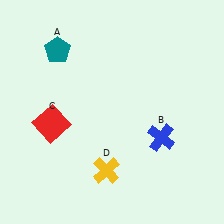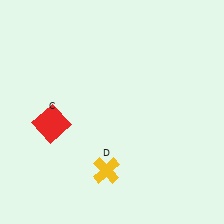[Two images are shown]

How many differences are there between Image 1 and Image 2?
There are 2 differences between the two images.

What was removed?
The blue cross (B), the teal pentagon (A) were removed in Image 2.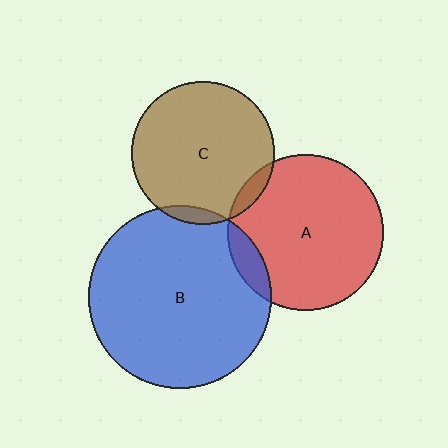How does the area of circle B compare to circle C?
Approximately 1.6 times.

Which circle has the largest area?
Circle B (blue).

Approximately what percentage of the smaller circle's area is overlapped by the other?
Approximately 5%.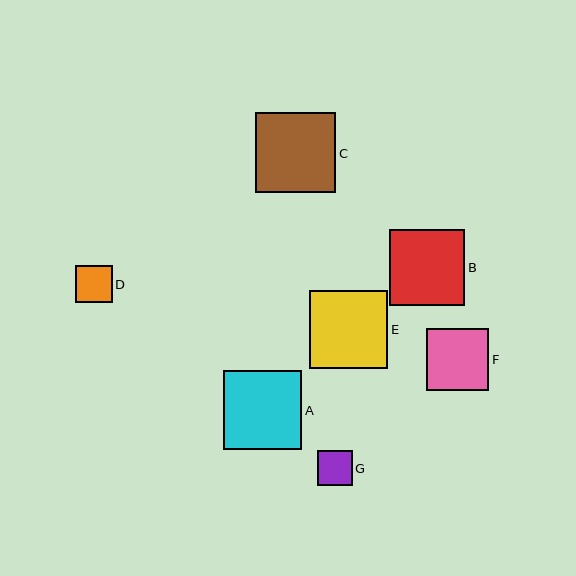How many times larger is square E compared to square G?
Square E is approximately 2.2 times the size of square G.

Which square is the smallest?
Square G is the smallest with a size of approximately 35 pixels.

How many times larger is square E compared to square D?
Square E is approximately 2.1 times the size of square D.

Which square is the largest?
Square C is the largest with a size of approximately 80 pixels.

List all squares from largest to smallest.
From largest to smallest: C, A, E, B, F, D, G.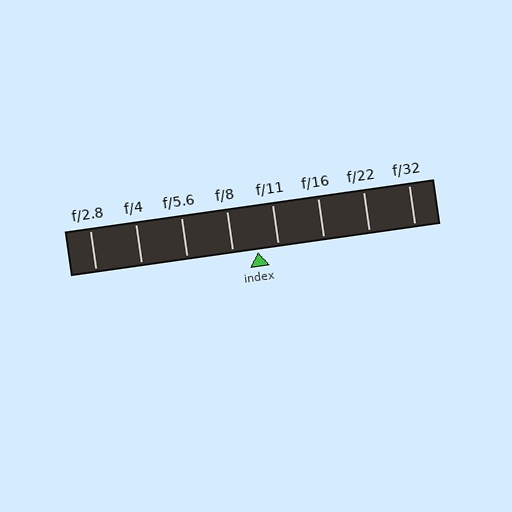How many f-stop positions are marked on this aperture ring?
There are 8 f-stop positions marked.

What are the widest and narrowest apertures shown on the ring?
The widest aperture shown is f/2.8 and the narrowest is f/32.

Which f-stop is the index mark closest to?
The index mark is closest to f/11.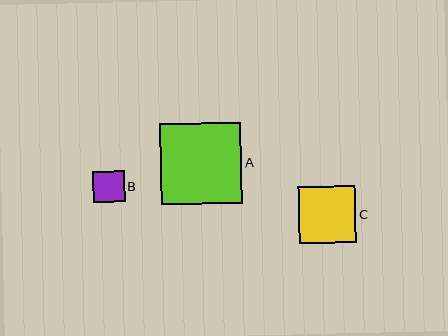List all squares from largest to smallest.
From largest to smallest: A, C, B.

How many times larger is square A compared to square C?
Square A is approximately 1.4 times the size of square C.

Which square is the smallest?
Square B is the smallest with a size of approximately 31 pixels.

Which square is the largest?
Square A is the largest with a size of approximately 82 pixels.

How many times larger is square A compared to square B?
Square A is approximately 2.6 times the size of square B.